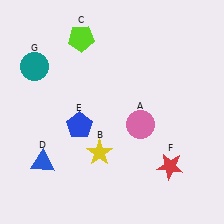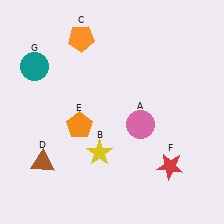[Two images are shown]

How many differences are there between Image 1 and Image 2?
There are 3 differences between the two images.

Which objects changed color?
C changed from lime to orange. D changed from blue to brown. E changed from blue to orange.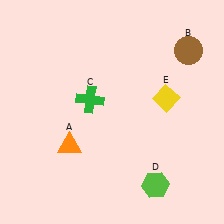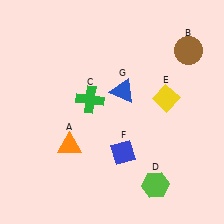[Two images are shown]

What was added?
A blue diamond (F), a blue triangle (G) were added in Image 2.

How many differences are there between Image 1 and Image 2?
There are 2 differences between the two images.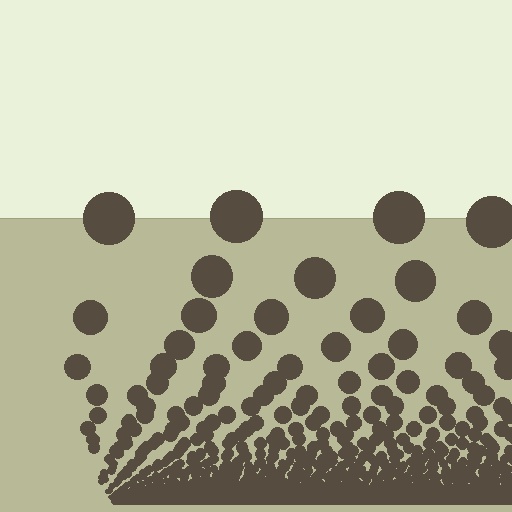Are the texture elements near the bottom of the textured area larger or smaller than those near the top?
Smaller. The gradient is inverted — elements near the bottom are smaller and denser.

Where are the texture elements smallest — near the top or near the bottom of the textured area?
Near the bottom.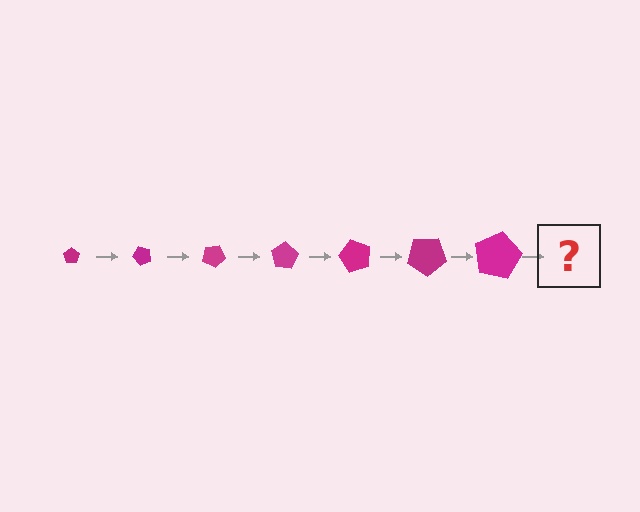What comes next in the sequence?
The next element should be a pentagon, larger than the previous one and rotated 350 degrees from the start.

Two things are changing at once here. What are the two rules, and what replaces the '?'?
The two rules are that the pentagon grows larger each step and it rotates 50 degrees each step. The '?' should be a pentagon, larger than the previous one and rotated 350 degrees from the start.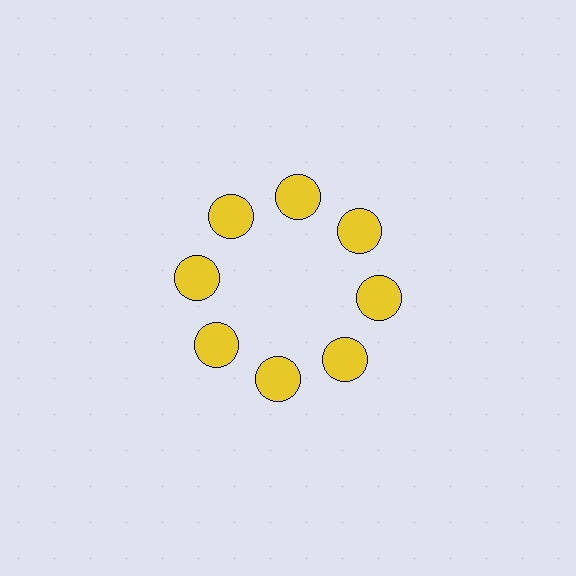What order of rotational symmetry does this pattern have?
This pattern has 8-fold rotational symmetry.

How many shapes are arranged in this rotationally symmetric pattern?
There are 8 shapes, arranged in 8 groups of 1.